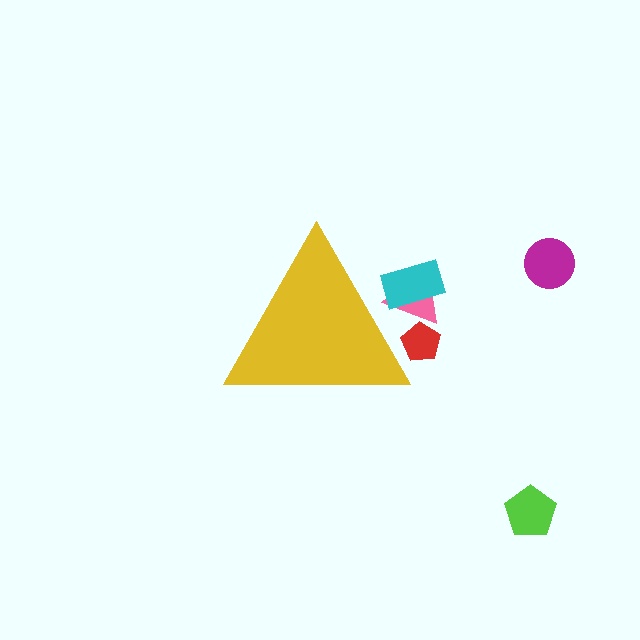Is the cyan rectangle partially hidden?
Yes, the cyan rectangle is partially hidden behind the yellow triangle.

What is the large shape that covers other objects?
A yellow triangle.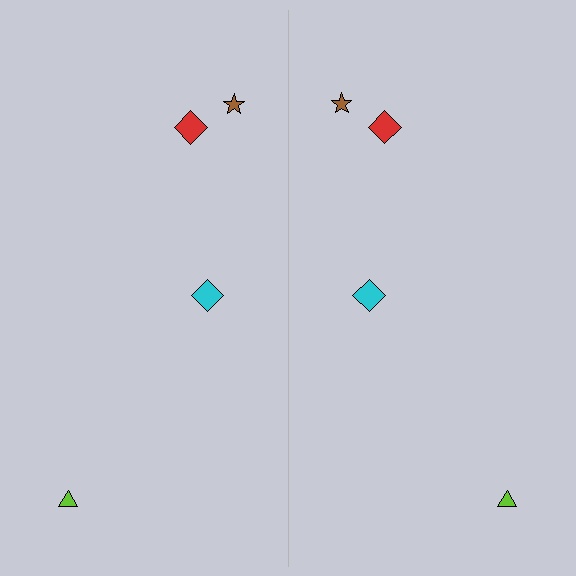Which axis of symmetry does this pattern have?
The pattern has a vertical axis of symmetry running through the center of the image.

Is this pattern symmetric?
Yes, this pattern has bilateral (reflection) symmetry.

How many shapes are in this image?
There are 8 shapes in this image.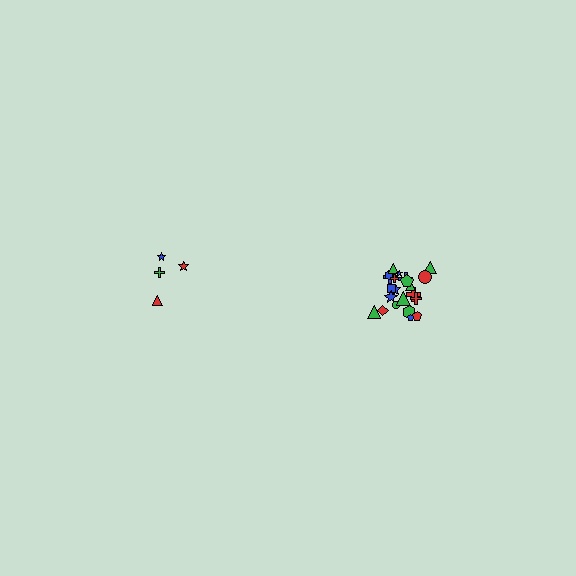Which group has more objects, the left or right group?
The right group.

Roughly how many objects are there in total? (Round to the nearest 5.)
Roughly 25 objects in total.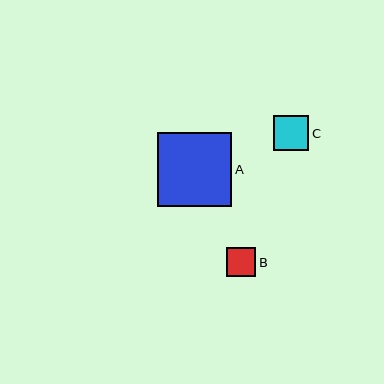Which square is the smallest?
Square B is the smallest with a size of approximately 29 pixels.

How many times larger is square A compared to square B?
Square A is approximately 2.5 times the size of square B.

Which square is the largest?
Square A is the largest with a size of approximately 74 pixels.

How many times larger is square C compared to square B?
Square C is approximately 1.2 times the size of square B.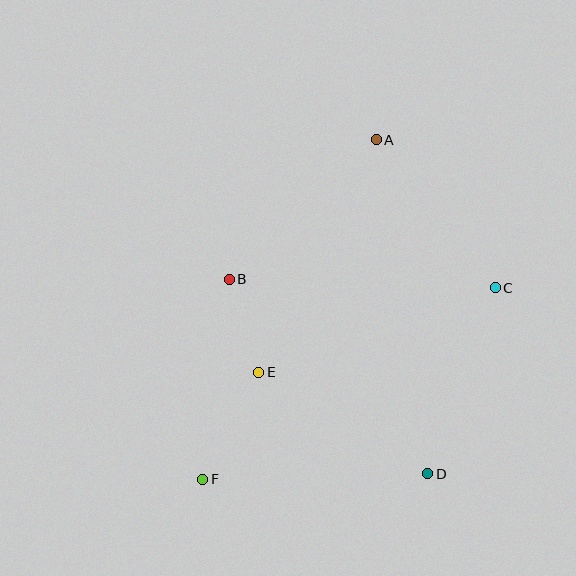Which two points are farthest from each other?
Points A and F are farthest from each other.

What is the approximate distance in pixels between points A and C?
The distance between A and C is approximately 190 pixels.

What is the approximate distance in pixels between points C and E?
The distance between C and E is approximately 251 pixels.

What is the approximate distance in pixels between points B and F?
The distance between B and F is approximately 202 pixels.